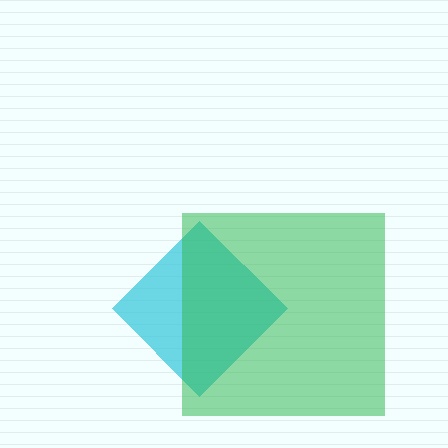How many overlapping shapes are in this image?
There are 2 overlapping shapes in the image.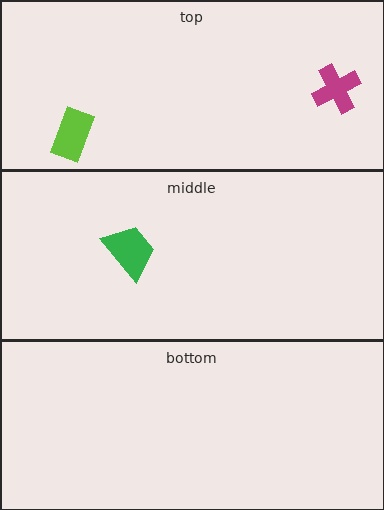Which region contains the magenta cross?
The top region.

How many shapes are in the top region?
2.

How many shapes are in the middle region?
1.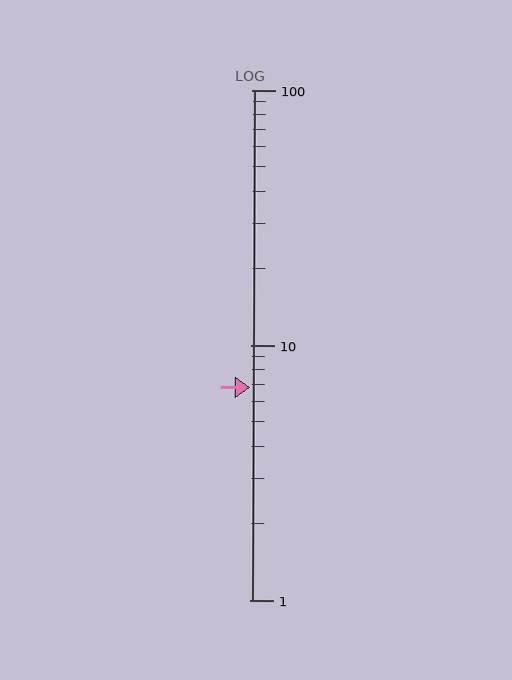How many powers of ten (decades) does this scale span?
The scale spans 2 decades, from 1 to 100.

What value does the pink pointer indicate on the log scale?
The pointer indicates approximately 6.8.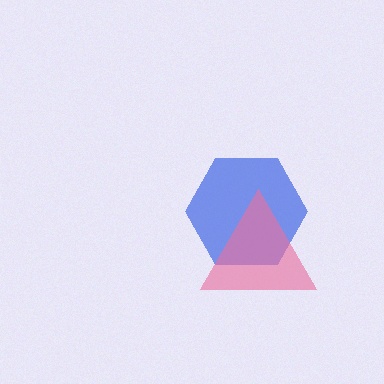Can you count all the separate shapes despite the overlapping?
Yes, there are 2 separate shapes.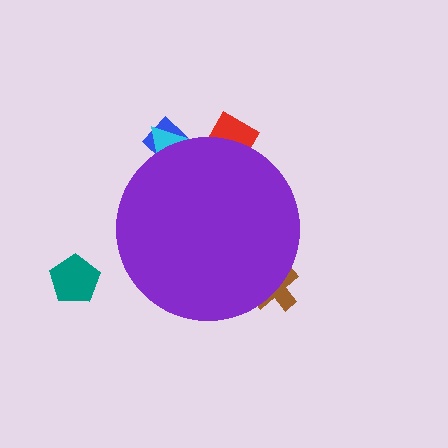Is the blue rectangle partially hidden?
Yes, the blue rectangle is partially hidden behind the purple circle.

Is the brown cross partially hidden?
Yes, the brown cross is partially hidden behind the purple circle.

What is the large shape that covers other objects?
A purple circle.